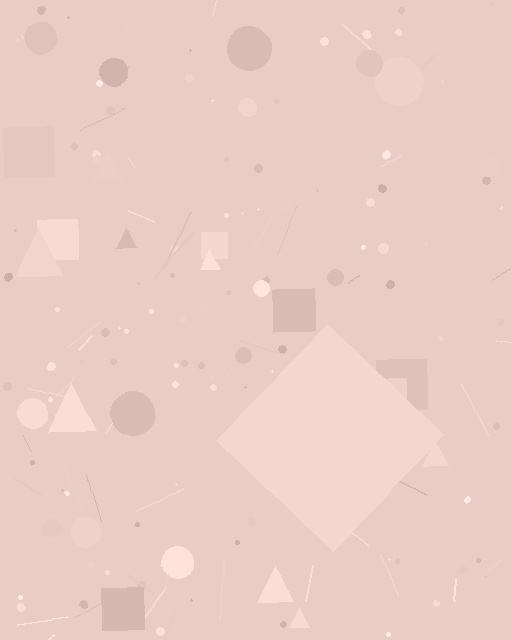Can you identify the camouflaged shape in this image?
The camouflaged shape is a diamond.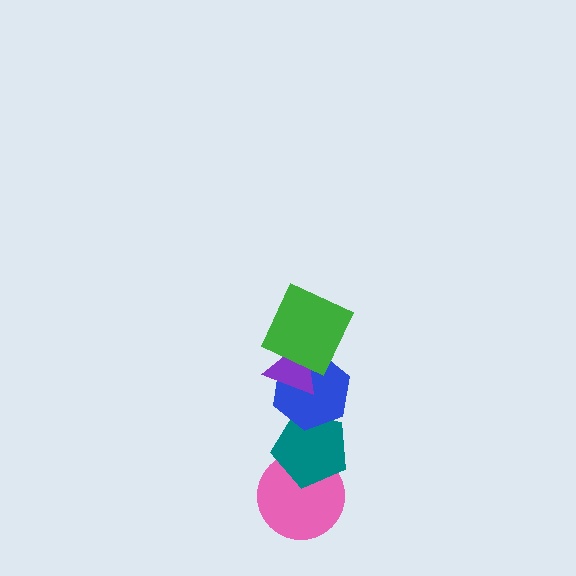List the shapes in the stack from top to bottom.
From top to bottom: the green square, the purple triangle, the blue hexagon, the teal pentagon, the pink circle.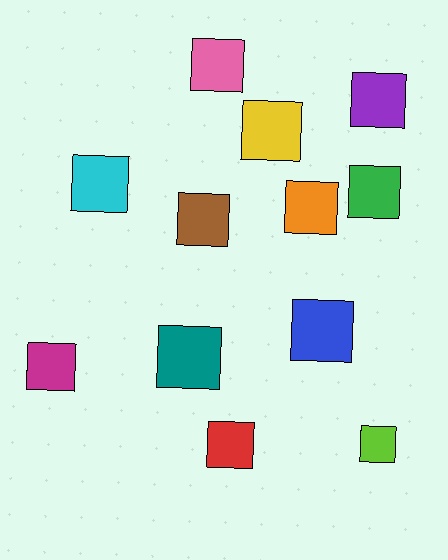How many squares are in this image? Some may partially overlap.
There are 12 squares.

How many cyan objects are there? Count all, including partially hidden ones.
There is 1 cyan object.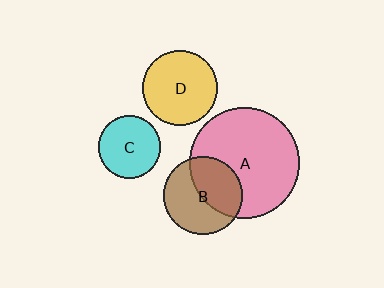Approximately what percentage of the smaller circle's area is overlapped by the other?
Approximately 45%.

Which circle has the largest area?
Circle A (pink).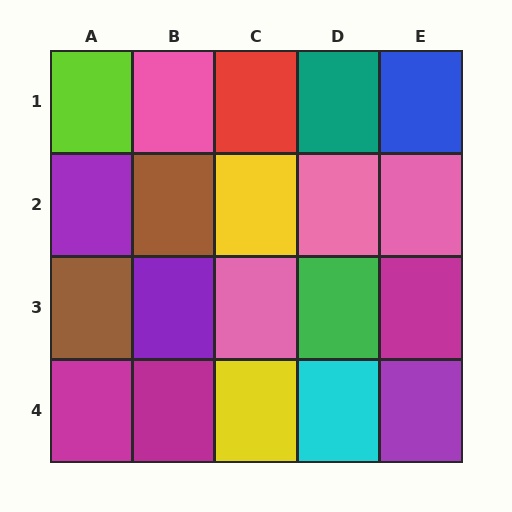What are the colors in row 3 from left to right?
Brown, purple, pink, green, magenta.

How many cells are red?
1 cell is red.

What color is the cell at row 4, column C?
Yellow.